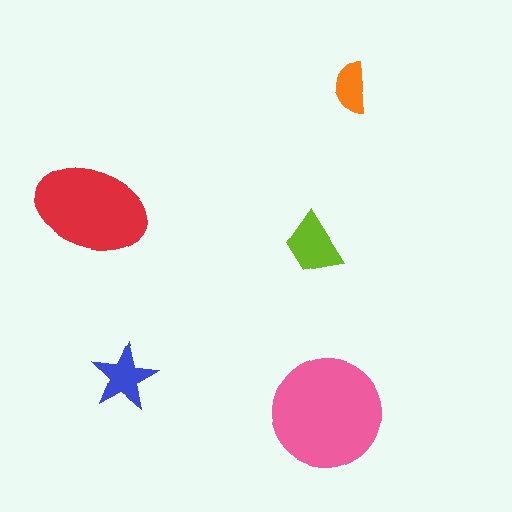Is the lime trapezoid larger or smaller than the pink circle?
Smaller.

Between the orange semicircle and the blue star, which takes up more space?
The blue star.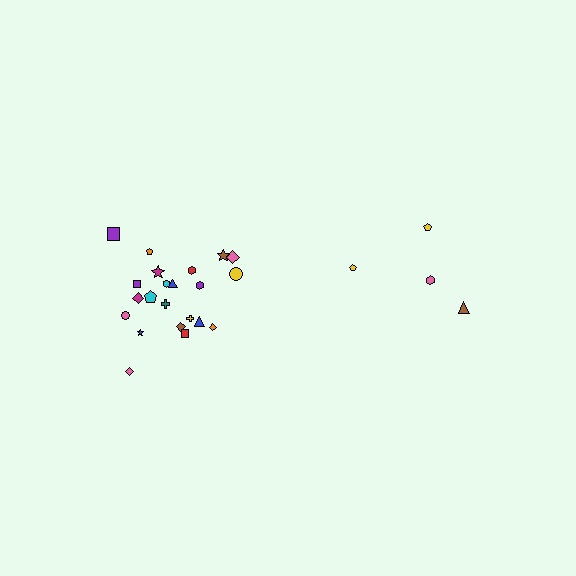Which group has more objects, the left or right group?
The left group.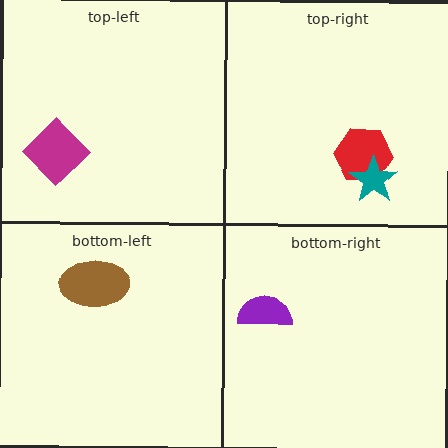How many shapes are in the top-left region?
1.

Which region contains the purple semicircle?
The bottom-right region.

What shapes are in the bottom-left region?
The brown ellipse.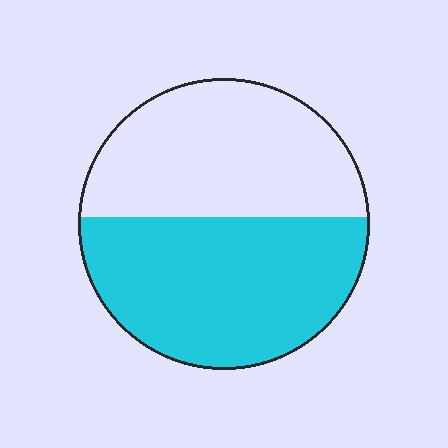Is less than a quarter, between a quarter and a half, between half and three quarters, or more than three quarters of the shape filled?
Between half and three quarters.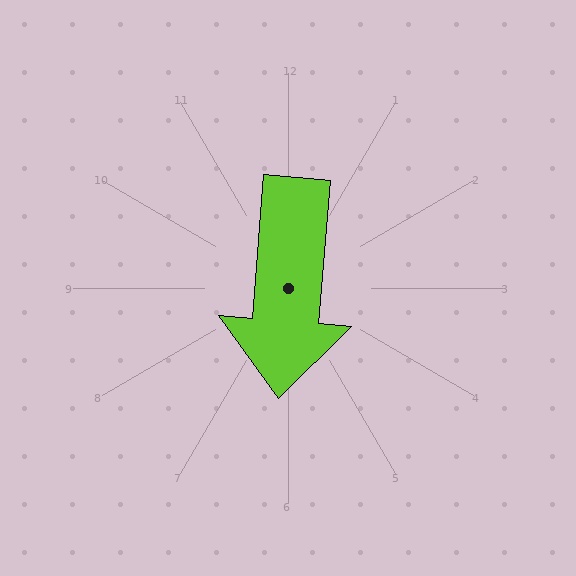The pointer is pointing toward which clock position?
Roughly 6 o'clock.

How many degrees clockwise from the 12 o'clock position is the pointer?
Approximately 185 degrees.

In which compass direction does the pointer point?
South.